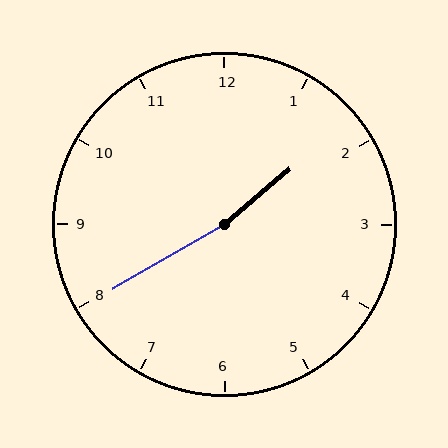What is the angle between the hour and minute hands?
Approximately 170 degrees.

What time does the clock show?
1:40.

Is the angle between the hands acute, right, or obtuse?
It is obtuse.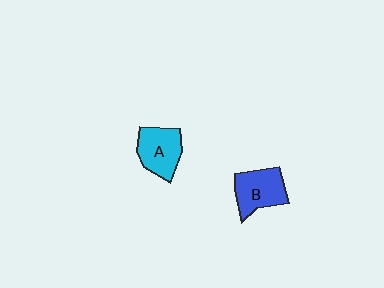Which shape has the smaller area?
Shape A (cyan).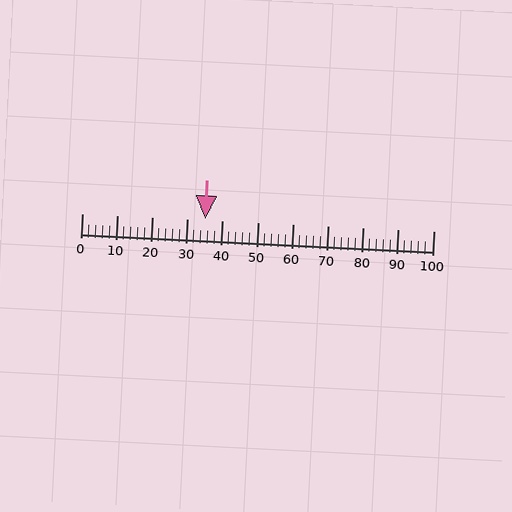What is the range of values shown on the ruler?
The ruler shows values from 0 to 100.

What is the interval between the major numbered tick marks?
The major tick marks are spaced 10 units apart.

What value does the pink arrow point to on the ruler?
The pink arrow points to approximately 35.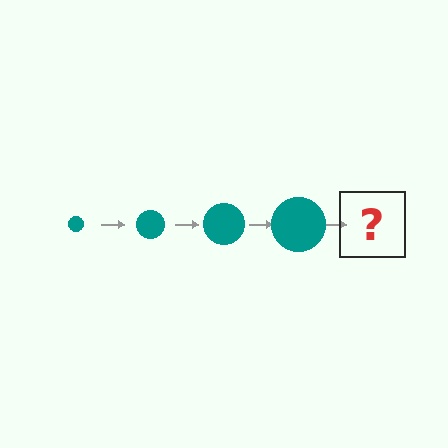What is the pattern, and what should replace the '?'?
The pattern is that the circle gets progressively larger each step. The '?' should be a teal circle, larger than the previous one.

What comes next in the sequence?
The next element should be a teal circle, larger than the previous one.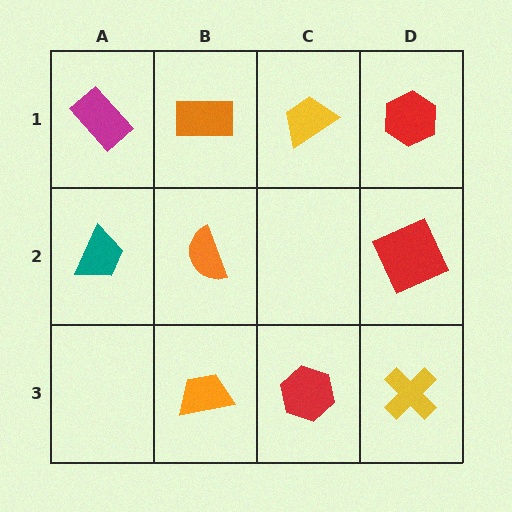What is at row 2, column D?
A red square.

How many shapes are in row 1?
4 shapes.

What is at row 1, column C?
A yellow trapezoid.